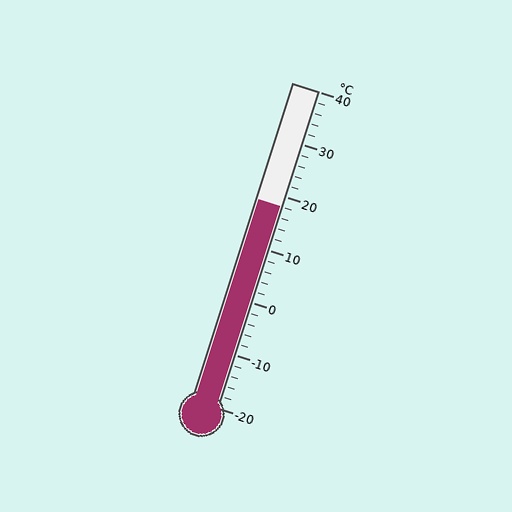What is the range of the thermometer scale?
The thermometer scale ranges from -20°C to 40°C.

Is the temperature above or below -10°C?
The temperature is above -10°C.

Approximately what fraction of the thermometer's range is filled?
The thermometer is filled to approximately 65% of its range.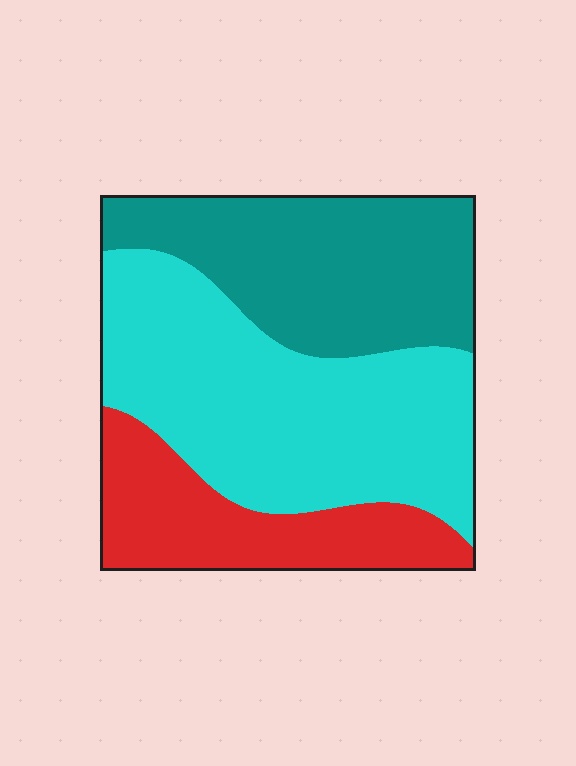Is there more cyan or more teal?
Cyan.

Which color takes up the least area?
Red, at roughly 20%.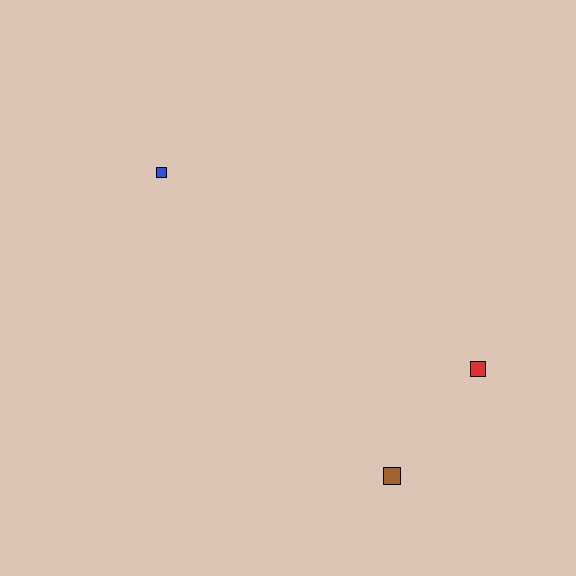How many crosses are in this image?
There are no crosses.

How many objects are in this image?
There are 3 objects.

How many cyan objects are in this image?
There are no cyan objects.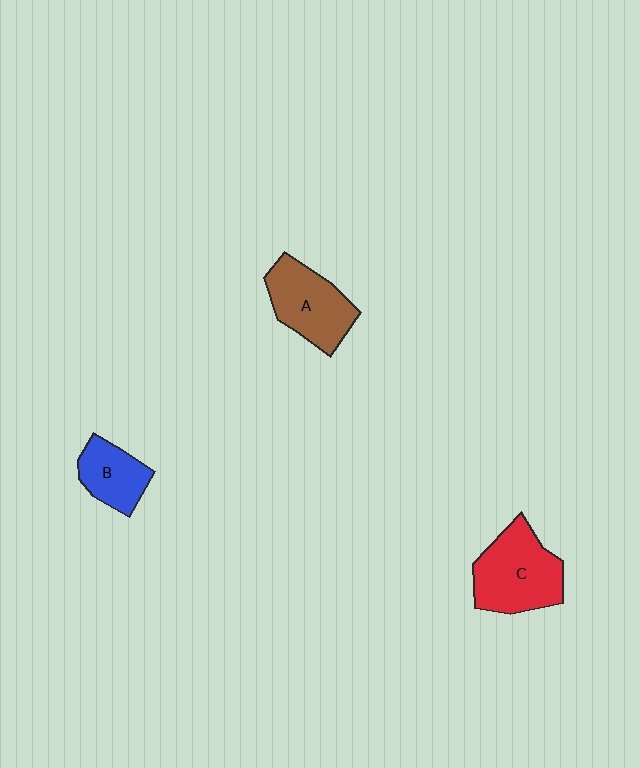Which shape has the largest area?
Shape C (red).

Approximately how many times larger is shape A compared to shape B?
Approximately 1.4 times.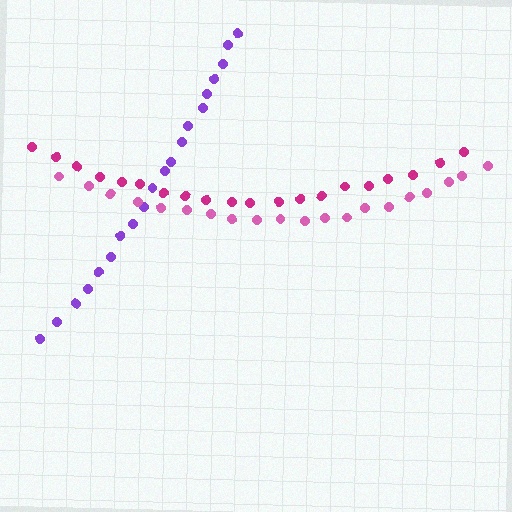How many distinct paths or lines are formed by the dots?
There are 3 distinct paths.